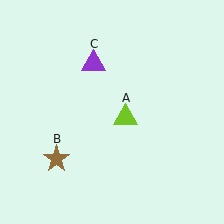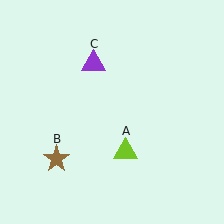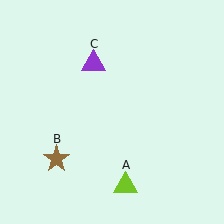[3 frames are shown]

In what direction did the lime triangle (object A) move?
The lime triangle (object A) moved down.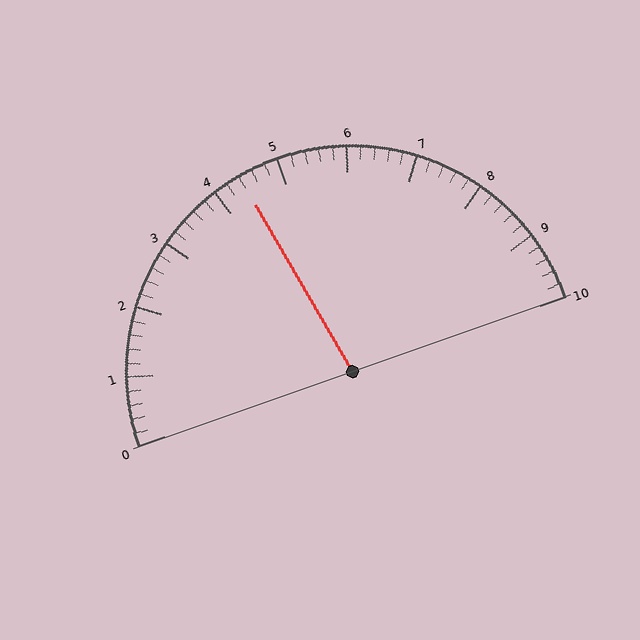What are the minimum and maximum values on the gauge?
The gauge ranges from 0 to 10.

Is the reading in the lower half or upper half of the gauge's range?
The reading is in the lower half of the range (0 to 10).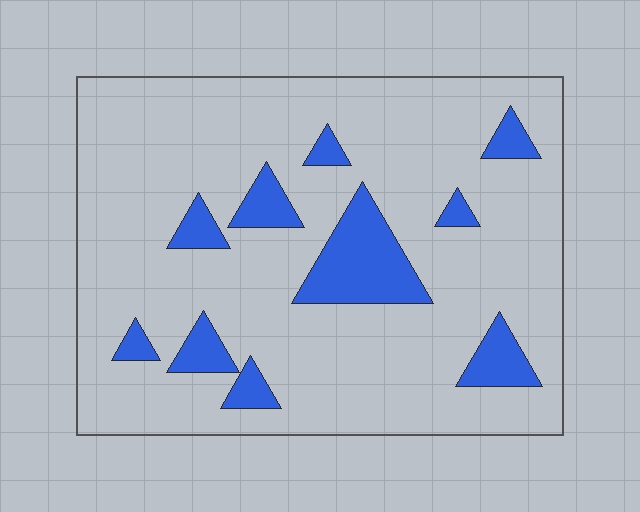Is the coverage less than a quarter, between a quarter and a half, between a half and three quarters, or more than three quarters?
Less than a quarter.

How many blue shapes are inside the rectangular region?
10.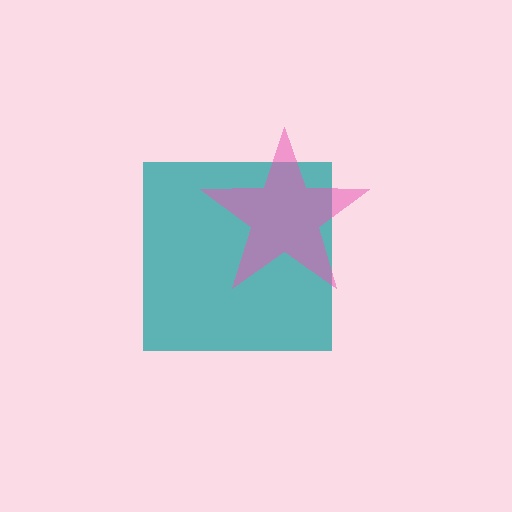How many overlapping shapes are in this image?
There are 2 overlapping shapes in the image.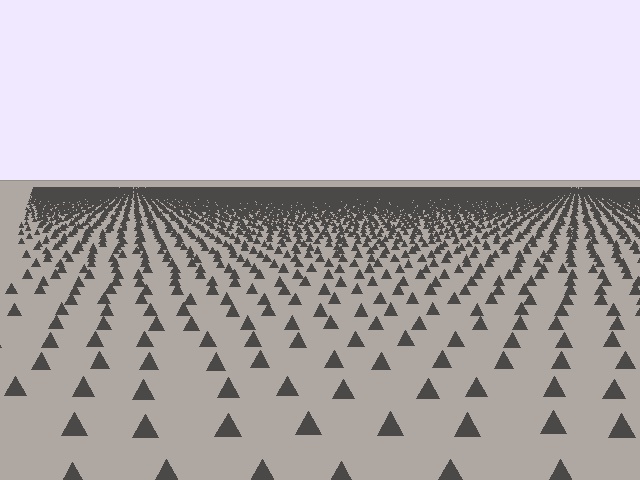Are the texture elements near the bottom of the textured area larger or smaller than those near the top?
Larger. Near the bottom, elements are closer to the viewer and appear at a bigger on-screen size.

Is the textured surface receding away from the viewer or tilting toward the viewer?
The surface is receding away from the viewer. Texture elements get smaller and denser toward the top.